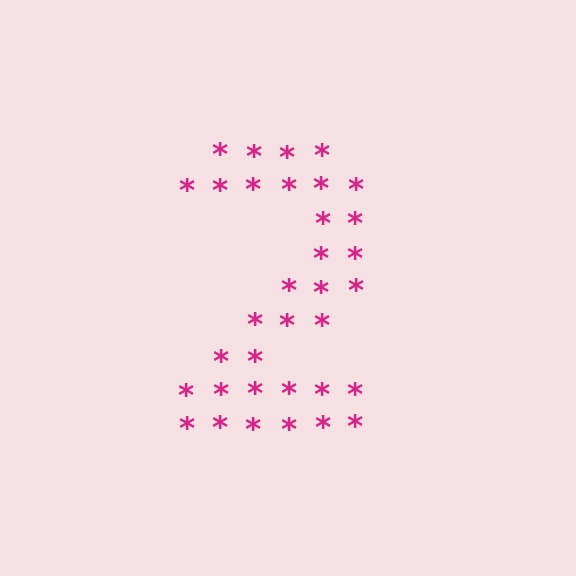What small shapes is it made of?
It is made of small asterisks.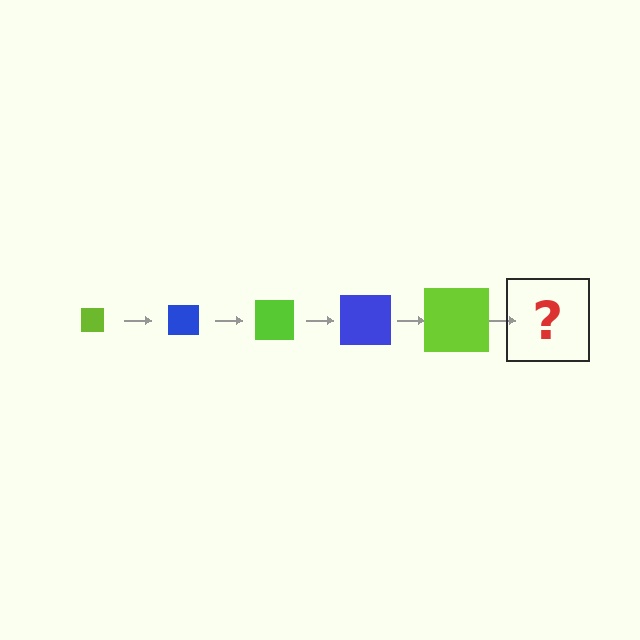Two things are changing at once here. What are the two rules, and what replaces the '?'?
The two rules are that the square grows larger each step and the color cycles through lime and blue. The '?' should be a blue square, larger than the previous one.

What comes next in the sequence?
The next element should be a blue square, larger than the previous one.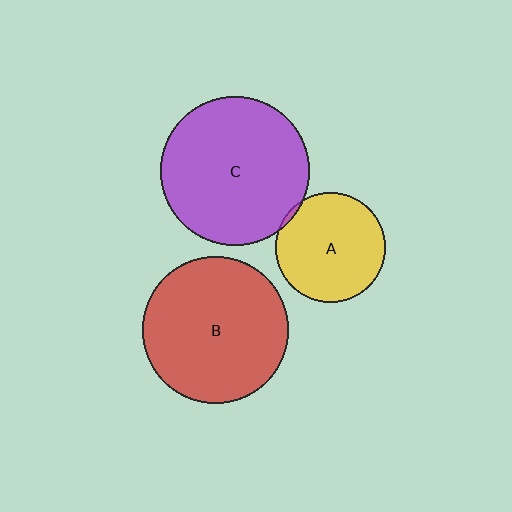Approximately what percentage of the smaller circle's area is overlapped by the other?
Approximately 5%.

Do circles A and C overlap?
Yes.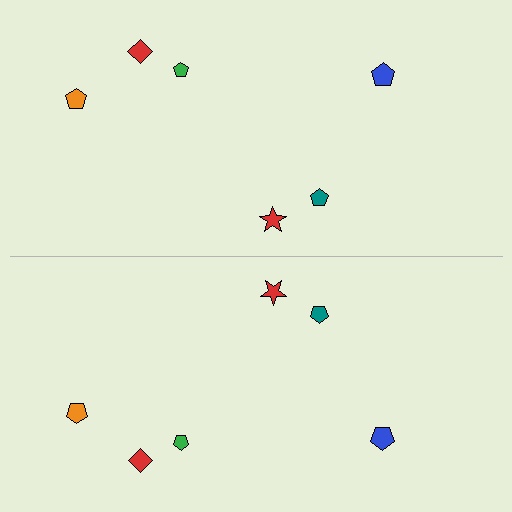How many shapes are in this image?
There are 12 shapes in this image.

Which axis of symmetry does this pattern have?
The pattern has a horizontal axis of symmetry running through the center of the image.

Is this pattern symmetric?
Yes, this pattern has bilateral (reflection) symmetry.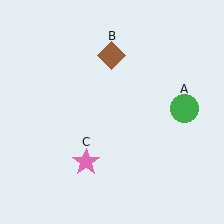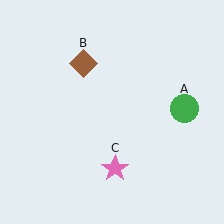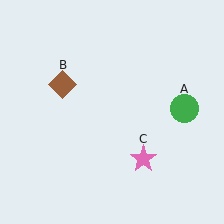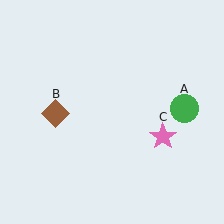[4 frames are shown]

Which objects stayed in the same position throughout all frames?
Green circle (object A) remained stationary.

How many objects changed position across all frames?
2 objects changed position: brown diamond (object B), pink star (object C).